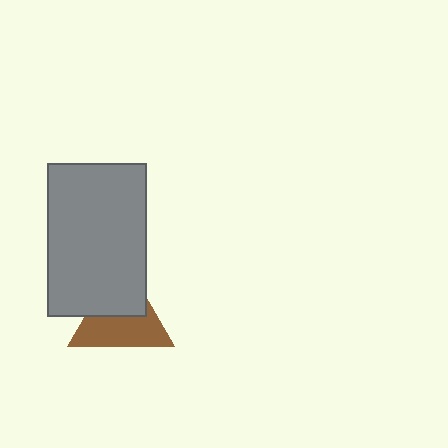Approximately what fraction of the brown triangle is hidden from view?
Roughly 44% of the brown triangle is hidden behind the gray rectangle.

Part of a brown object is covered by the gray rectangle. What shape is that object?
It is a triangle.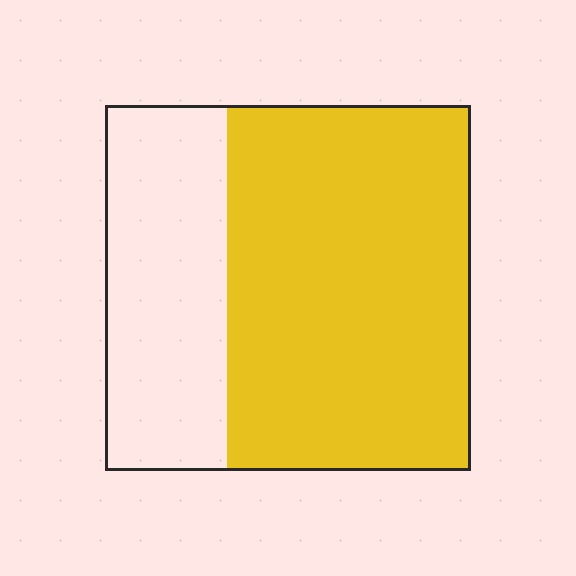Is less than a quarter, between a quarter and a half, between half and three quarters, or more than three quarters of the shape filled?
Between half and three quarters.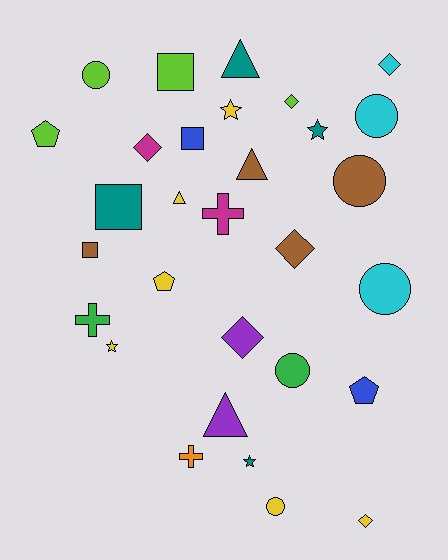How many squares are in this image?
There are 4 squares.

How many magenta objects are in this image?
There are 2 magenta objects.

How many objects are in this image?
There are 30 objects.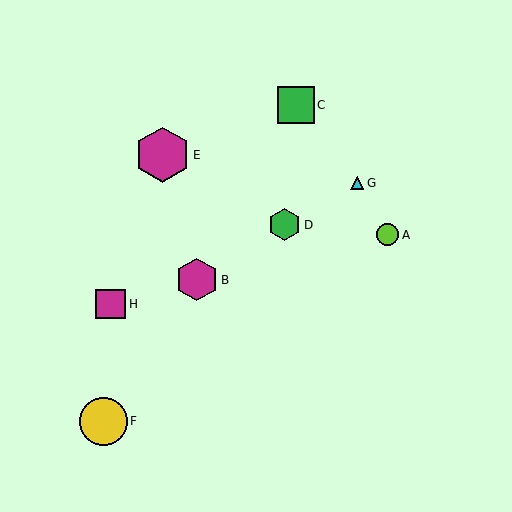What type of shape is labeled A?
Shape A is a lime circle.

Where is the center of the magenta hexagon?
The center of the magenta hexagon is at (162, 155).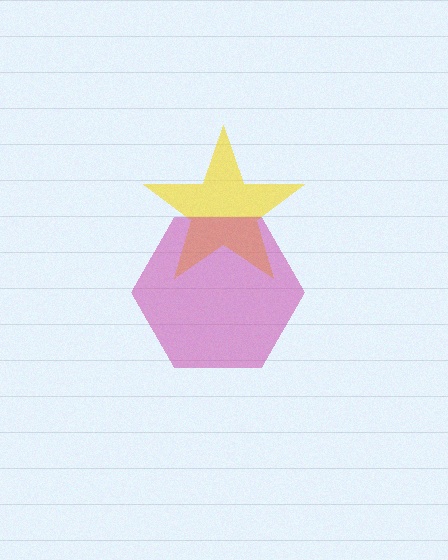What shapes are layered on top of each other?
The layered shapes are: a yellow star, a magenta hexagon.